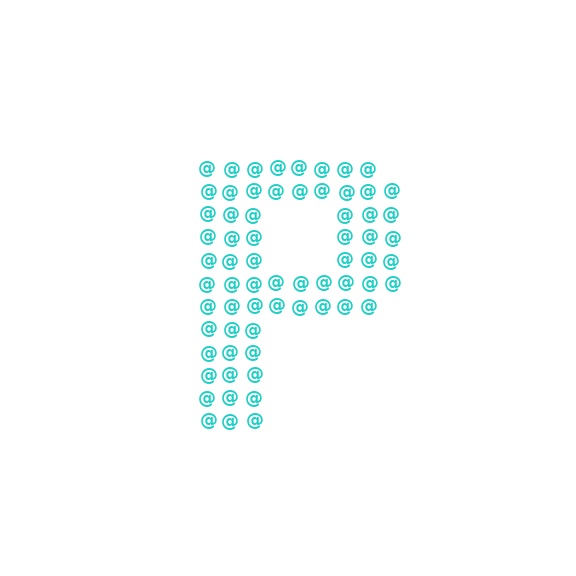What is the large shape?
The large shape is the letter P.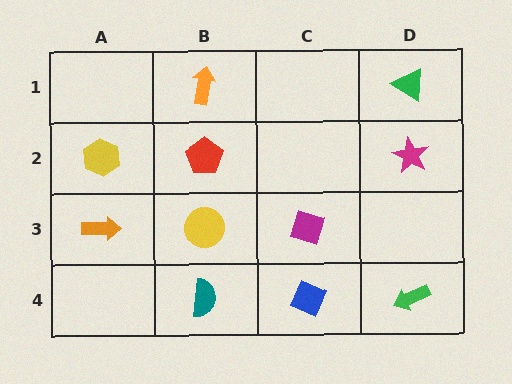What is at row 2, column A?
A yellow hexagon.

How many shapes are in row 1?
2 shapes.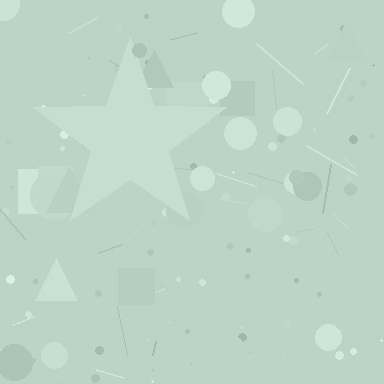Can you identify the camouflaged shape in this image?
The camouflaged shape is a star.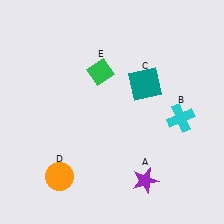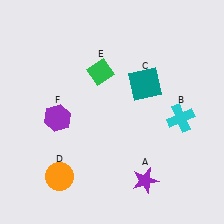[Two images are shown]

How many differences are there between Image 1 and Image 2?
There is 1 difference between the two images.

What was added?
A purple hexagon (F) was added in Image 2.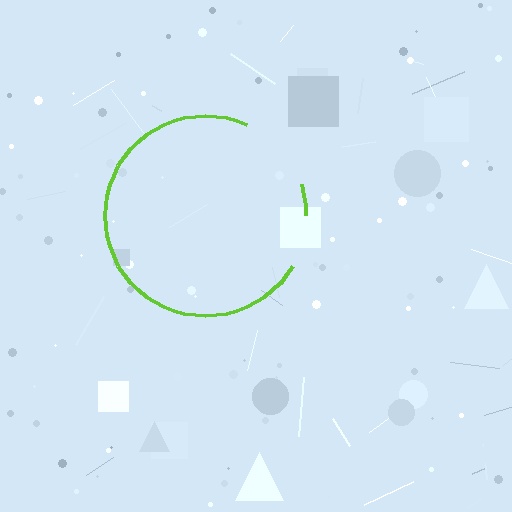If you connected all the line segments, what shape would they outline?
They would outline a circle.